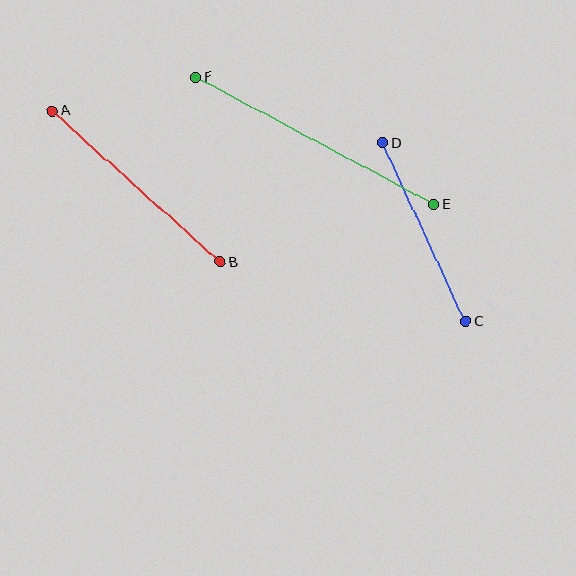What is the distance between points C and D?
The distance is approximately 197 pixels.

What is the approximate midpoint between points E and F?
The midpoint is at approximately (315, 141) pixels.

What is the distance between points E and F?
The distance is approximately 270 pixels.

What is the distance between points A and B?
The distance is approximately 226 pixels.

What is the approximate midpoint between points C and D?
The midpoint is at approximately (424, 232) pixels.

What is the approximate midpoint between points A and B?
The midpoint is at approximately (136, 187) pixels.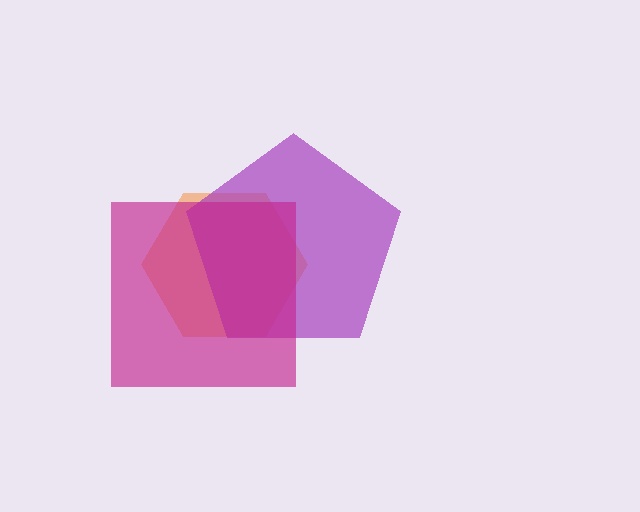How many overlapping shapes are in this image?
There are 3 overlapping shapes in the image.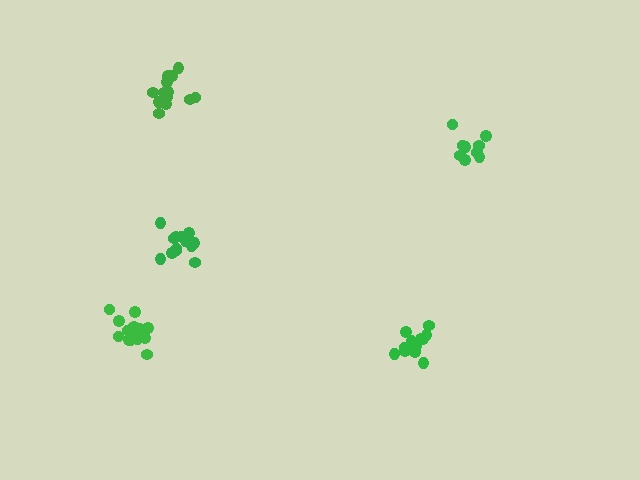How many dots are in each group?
Group 1: 9 dots, Group 2: 13 dots, Group 3: 13 dots, Group 4: 14 dots, Group 5: 13 dots (62 total).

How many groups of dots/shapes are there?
There are 5 groups.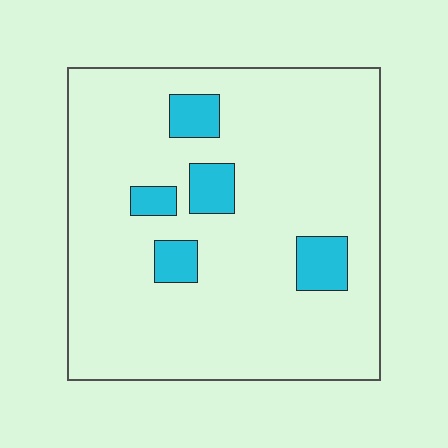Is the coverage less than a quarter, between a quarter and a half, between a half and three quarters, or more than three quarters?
Less than a quarter.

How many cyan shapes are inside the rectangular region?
5.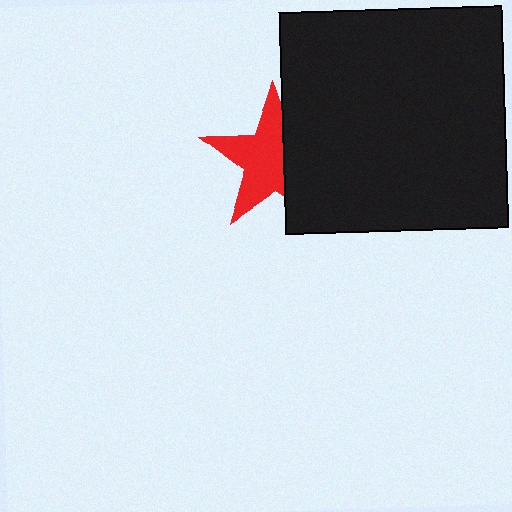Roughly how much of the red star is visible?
About half of it is visible (roughly 61%).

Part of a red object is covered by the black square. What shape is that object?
It is a star.